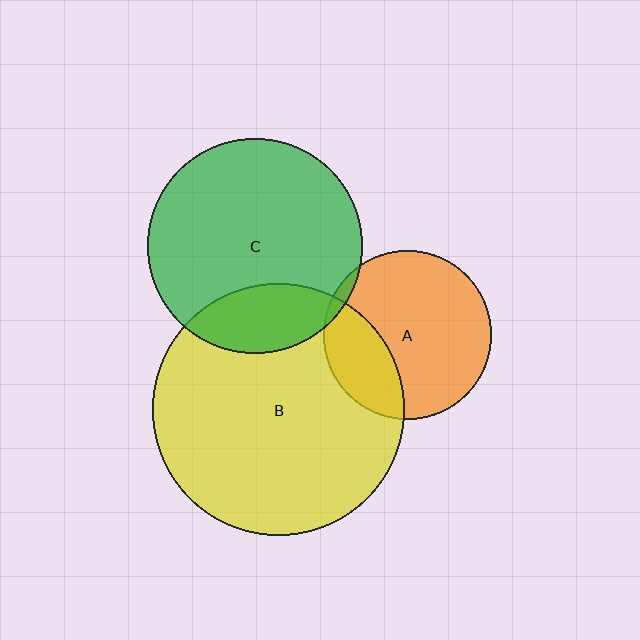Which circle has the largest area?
Circle B (yellow).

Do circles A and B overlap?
Yes.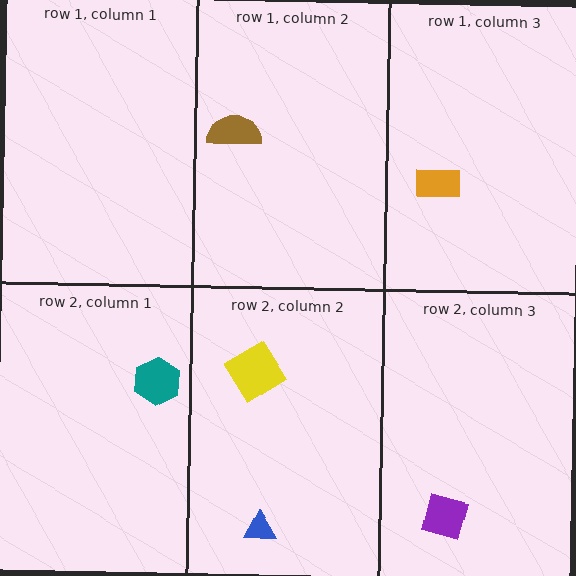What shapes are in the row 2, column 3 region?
The purple diamond.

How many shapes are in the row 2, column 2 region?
2.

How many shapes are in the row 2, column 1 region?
1.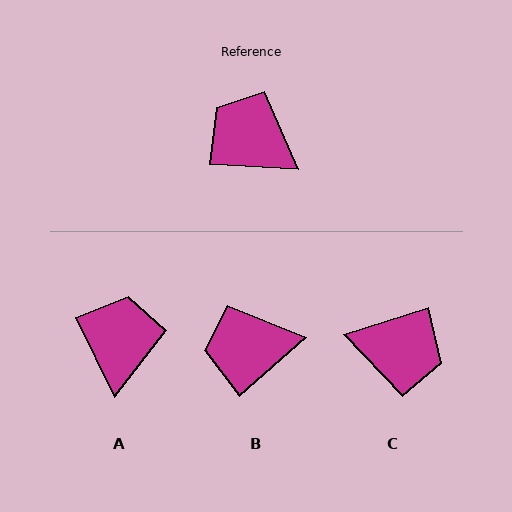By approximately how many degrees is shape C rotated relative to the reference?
Approximately 160 degrees clockwise.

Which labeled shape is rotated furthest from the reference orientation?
C, about 160 degrees away.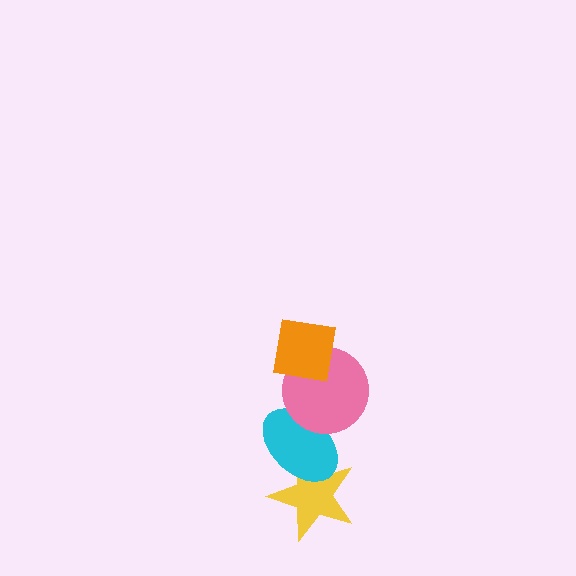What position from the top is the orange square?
The orange square is 1st from the top.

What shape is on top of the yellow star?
The cyan ellipse is on top of the yellow star.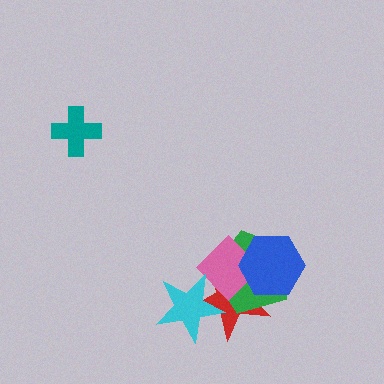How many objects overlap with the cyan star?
2 objects overlap with the cyan star.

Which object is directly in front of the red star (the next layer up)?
The green pentagon is directly in front of the red star.